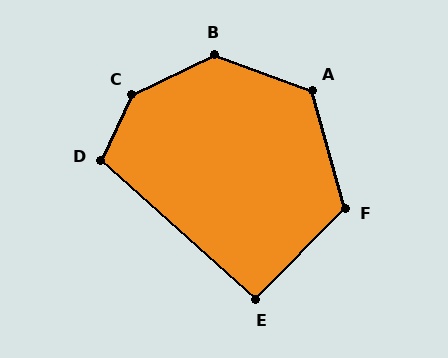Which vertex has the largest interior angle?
C, at approximately 141 degrees.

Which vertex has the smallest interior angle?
E, at approximately 93 degrees.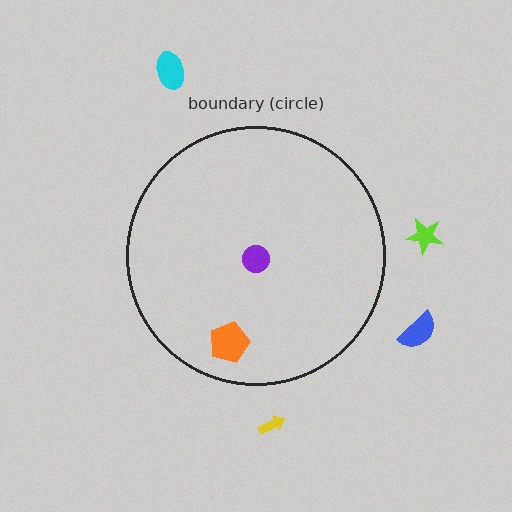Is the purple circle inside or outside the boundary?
Inside.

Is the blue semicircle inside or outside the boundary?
Outside.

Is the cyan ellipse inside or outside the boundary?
Outside.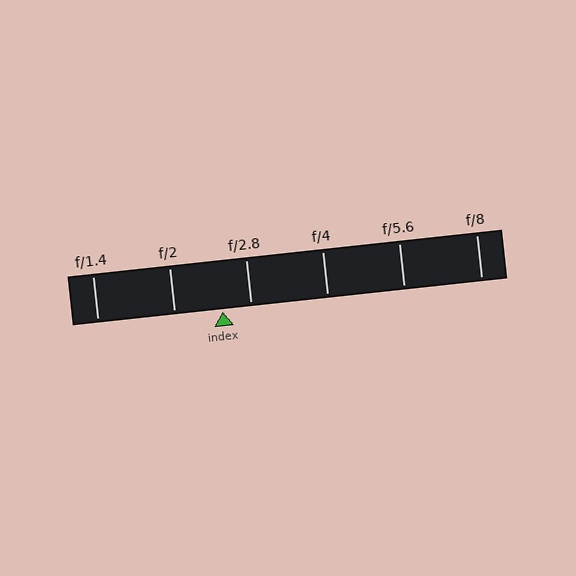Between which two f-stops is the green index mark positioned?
The index mark is between f/2 and f/2.8.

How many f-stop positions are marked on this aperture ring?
There are 6 f-stop positions marked.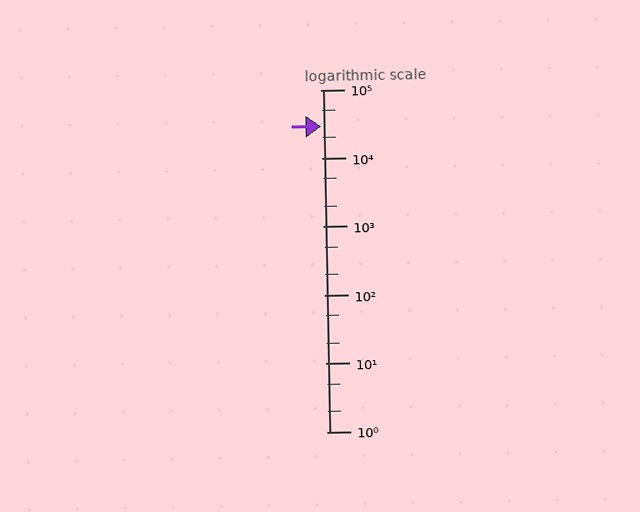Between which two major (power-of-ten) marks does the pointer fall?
The pointer is between 10000 and 100000.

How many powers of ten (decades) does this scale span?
The scale spans 5 decades, from 1 to 100000.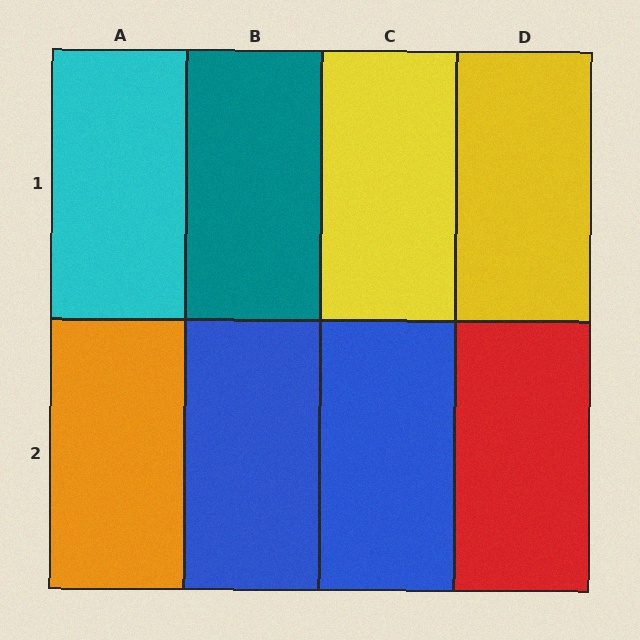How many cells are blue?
2 cells are blue.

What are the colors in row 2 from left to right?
Orange, blue, blue, red.